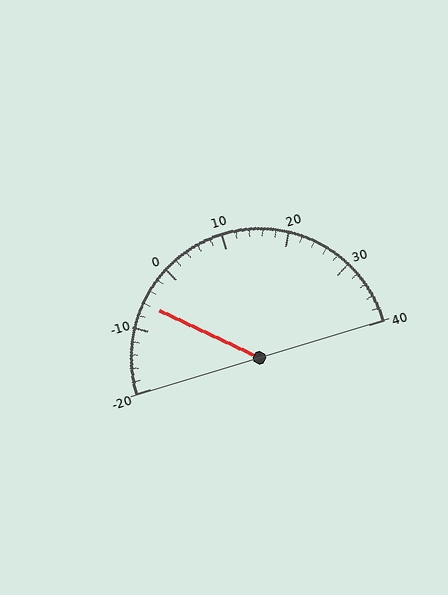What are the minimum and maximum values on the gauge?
The gauge ranges from -20 to 40.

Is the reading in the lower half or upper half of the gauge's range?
The reading is in the lower half of the range (-20 to 40).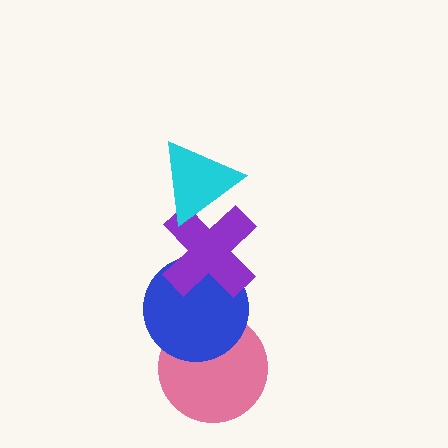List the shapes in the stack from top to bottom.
From top to bottom: the cyan triangle, the purple cross, the blue circle, the pink circle.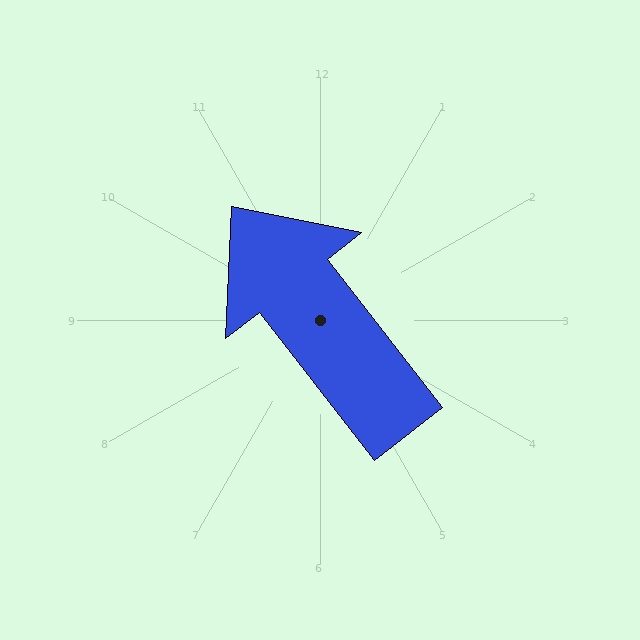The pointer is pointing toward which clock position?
Roughly 11 o'clock.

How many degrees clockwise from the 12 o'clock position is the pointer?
Approximately 322 degrees.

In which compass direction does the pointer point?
Northwest.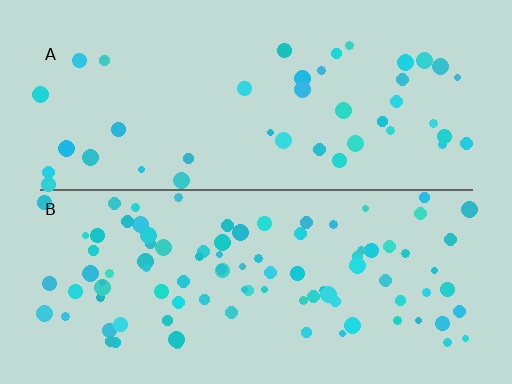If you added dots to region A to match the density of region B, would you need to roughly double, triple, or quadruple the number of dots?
Approximately double.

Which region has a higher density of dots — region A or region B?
B (the bottom).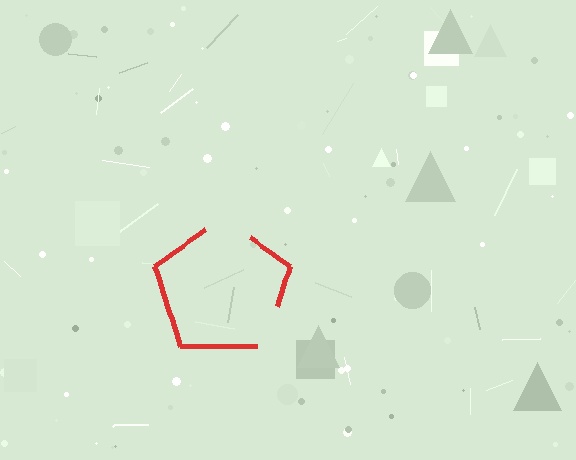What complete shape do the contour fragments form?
The contour fragments form a pentagon.